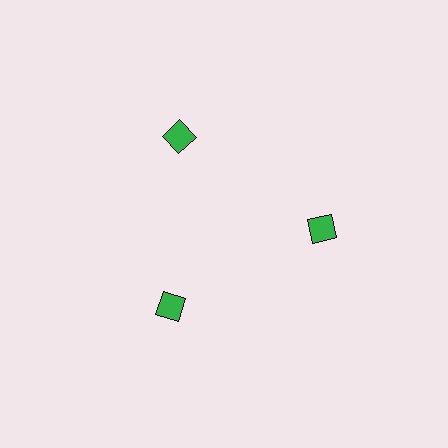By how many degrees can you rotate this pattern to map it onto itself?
The pattern maps onto itself every 120 degrees of rotation.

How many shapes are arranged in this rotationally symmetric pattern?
There are 3 shapes, arranged in 3 groups of 1.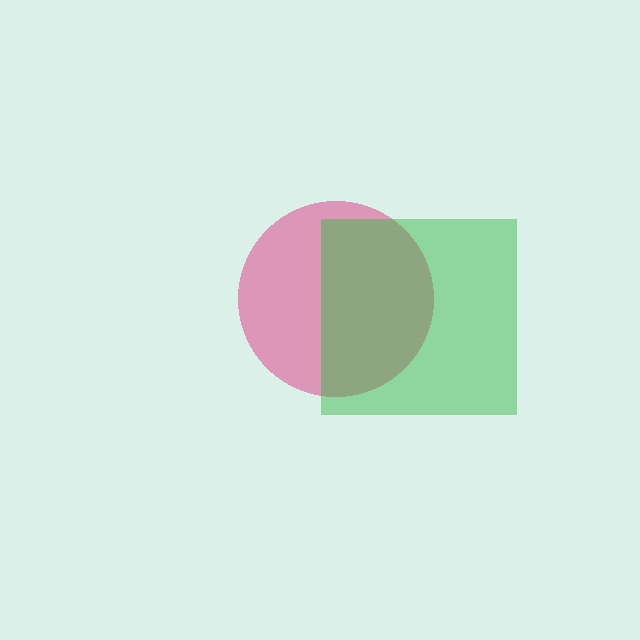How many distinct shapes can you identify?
There are 2 distinct shapes: a pink circle, a green square.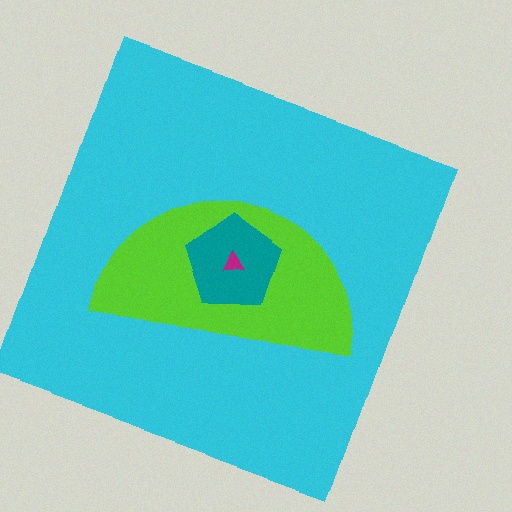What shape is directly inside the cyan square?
The lime semicircle.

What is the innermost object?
The magenta triangle.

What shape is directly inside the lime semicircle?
The teal pentagon.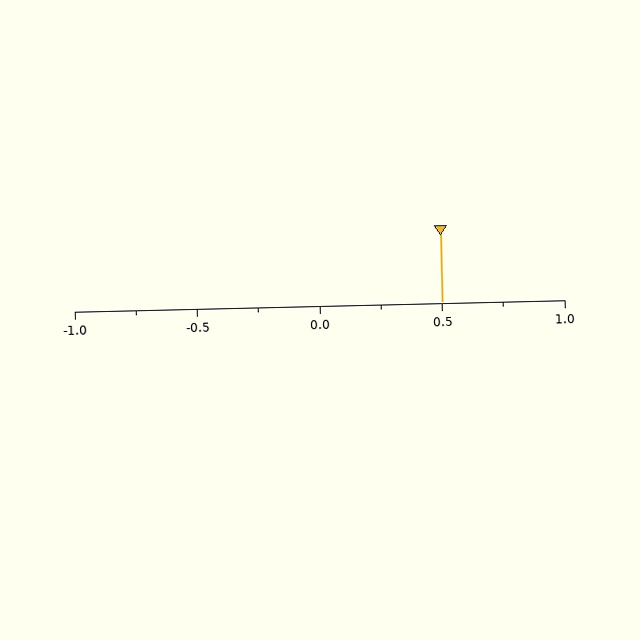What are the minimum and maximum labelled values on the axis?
The axis runs from -1.0 to 1.0.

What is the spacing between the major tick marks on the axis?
The major ticks are spaced 0.5 apart.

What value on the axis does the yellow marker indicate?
The marker indicates approximately 0.5.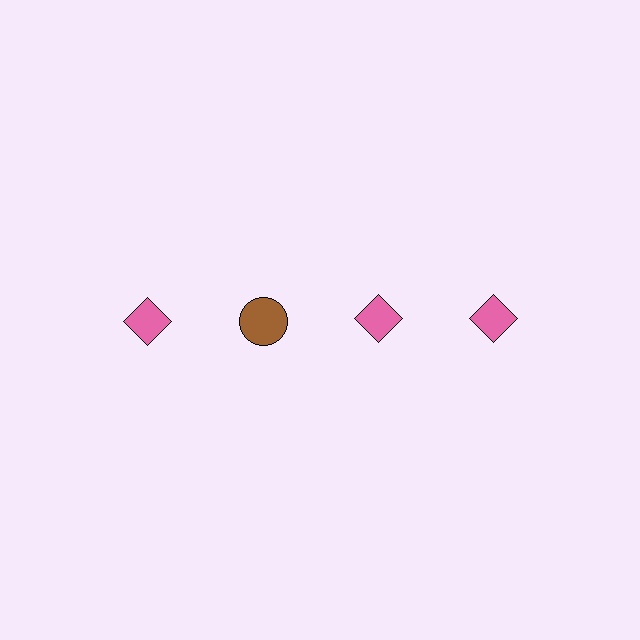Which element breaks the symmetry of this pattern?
The brown circle in the top row, second from left column breaks the symmetry. All other shapes are pink diamonds.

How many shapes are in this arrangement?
There are 4 shapes arranged in a grid pattern.